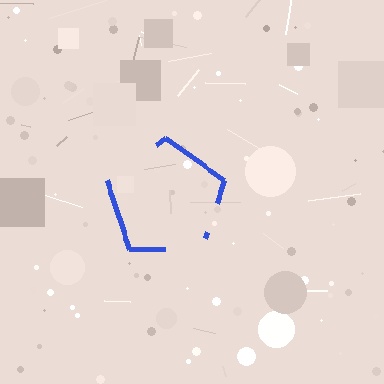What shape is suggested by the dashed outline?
The dashed outline suggests a pentagon.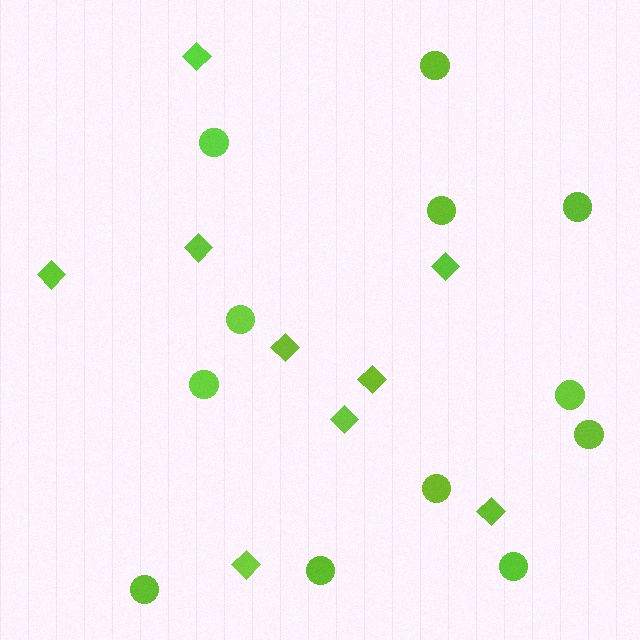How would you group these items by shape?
There are 2 groups: one group of circles (12) and one group of diamonds (9).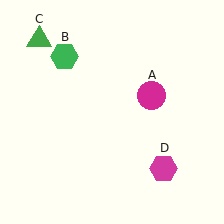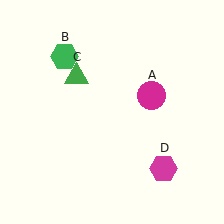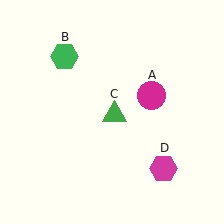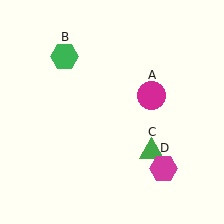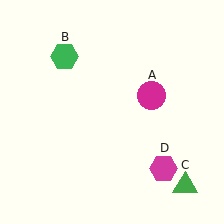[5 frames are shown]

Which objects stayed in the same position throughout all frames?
Magenta circle (object A) and green hexagon (object B) and magenta hexagon (object D) remained stationary.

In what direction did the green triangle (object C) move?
The green triangle (object C) moved down and to the right.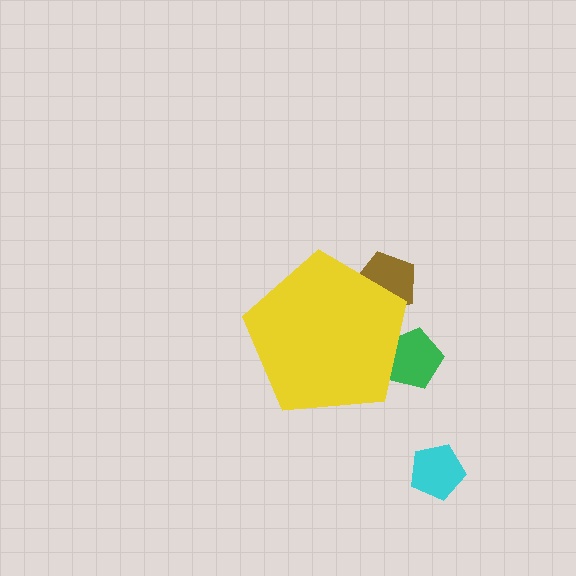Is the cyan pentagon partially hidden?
No, the cyan pentagon is fully visible.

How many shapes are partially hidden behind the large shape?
2 shapes are partially hidden.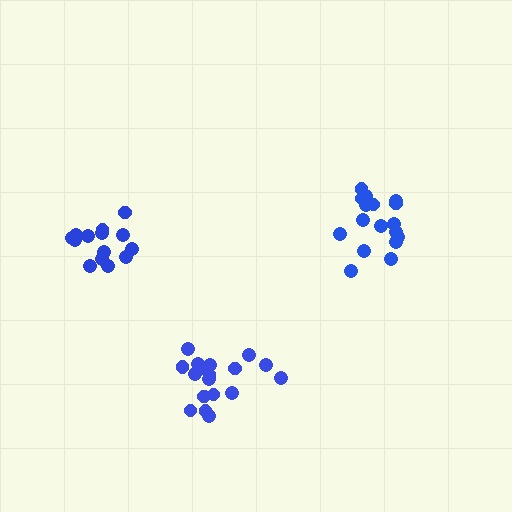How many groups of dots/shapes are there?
There are 3 groups.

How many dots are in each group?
Group 1: 18 dots, Group 2: 17 dots, Group 3: 14 dots (49 total).